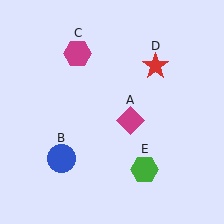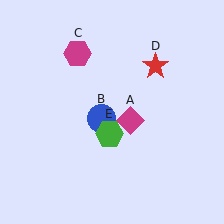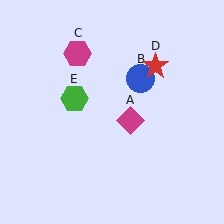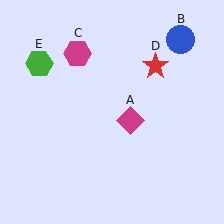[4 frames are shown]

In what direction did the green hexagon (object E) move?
The green hexagon (object E) moved up and to the left.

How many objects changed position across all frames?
2 objects changed position: blue circle (object B), green hexagon (object E).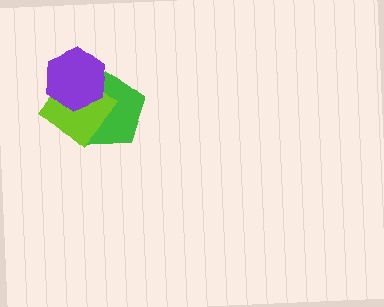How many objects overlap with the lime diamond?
2 objects overlap with the lime diamond.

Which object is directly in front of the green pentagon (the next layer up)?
The lime diamond is directly in front of the green pentagon.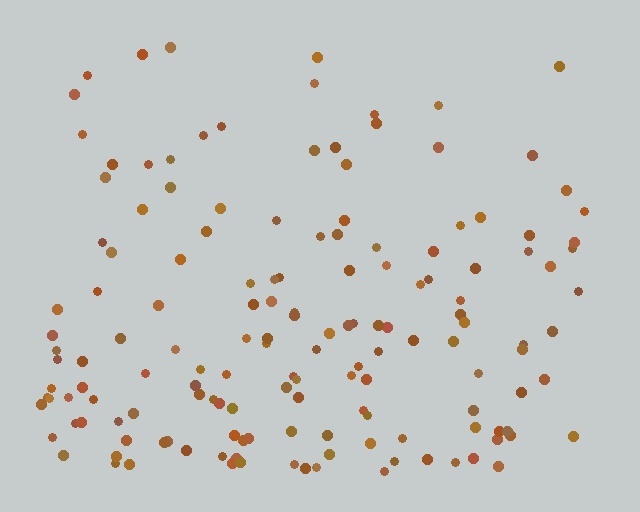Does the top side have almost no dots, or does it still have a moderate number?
Still a moderate number, just noticeably fewer than the bottom.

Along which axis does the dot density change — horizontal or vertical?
Vertical.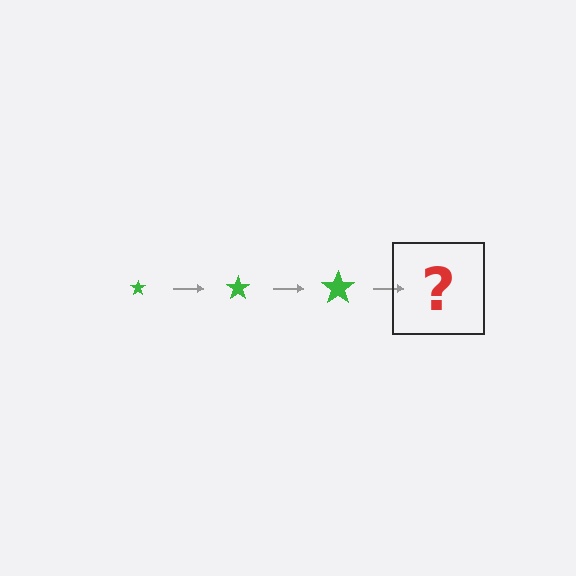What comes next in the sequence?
The next element should be a green star, larger than the previous one.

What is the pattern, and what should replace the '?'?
The pattern is that the star gets progressively larger each step. The '?' should be a green star, larger than the previous one.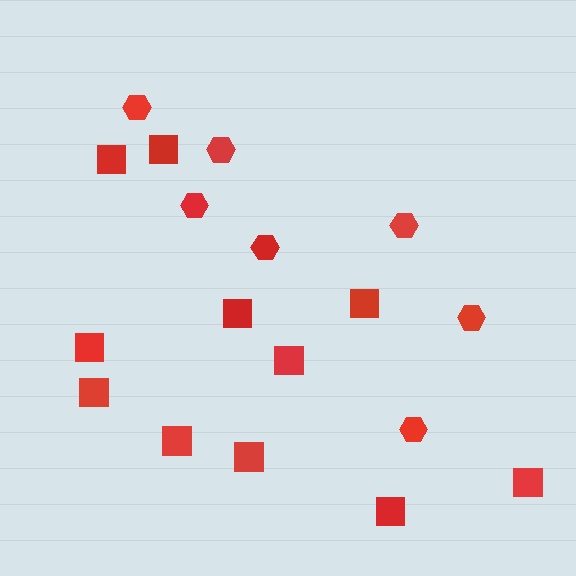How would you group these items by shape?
There are 2 groups: one group of squares (11) and one group of hexagons (7).